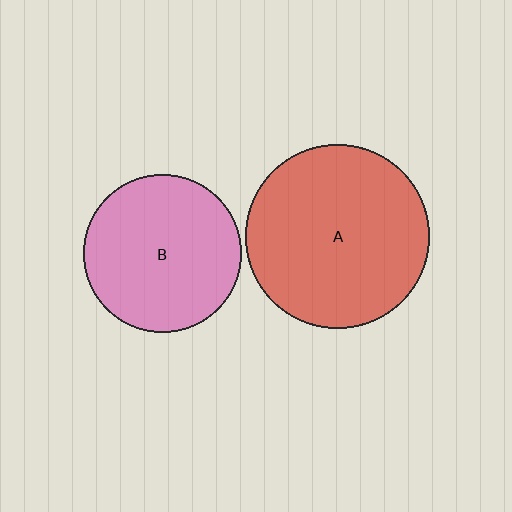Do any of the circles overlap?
No, none of the circles overlap.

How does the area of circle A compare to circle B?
Approximately 1.4 times.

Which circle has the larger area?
Circle A (red).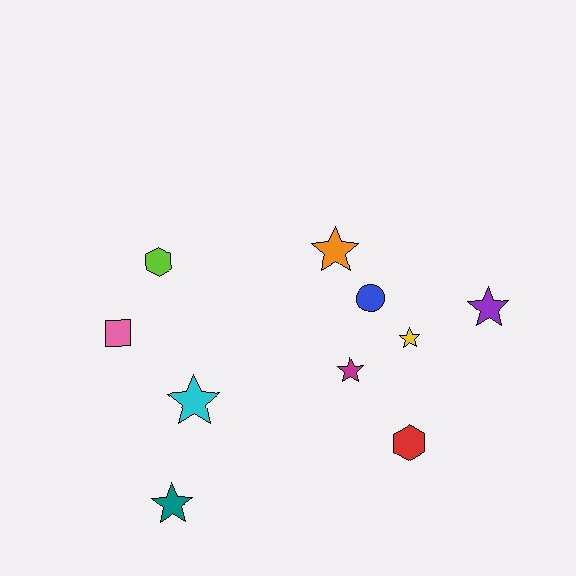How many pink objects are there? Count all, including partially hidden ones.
There is 1 pink object.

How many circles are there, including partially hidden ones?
There is 1 circle.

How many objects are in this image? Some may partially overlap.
There are 10 objects.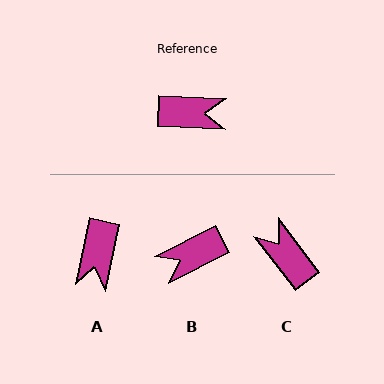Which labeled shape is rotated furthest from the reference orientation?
B, about 150 degrees away.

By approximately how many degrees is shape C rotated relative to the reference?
Approximately 130 degrees counter-clockwise.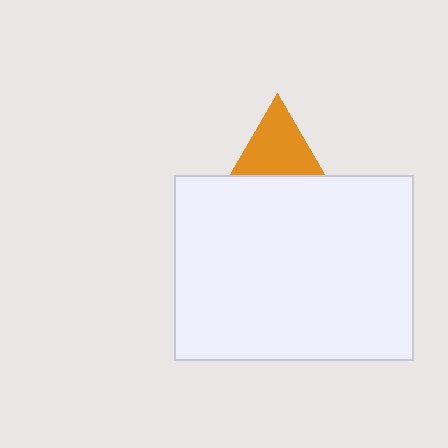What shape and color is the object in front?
The object in front is a white rectangle.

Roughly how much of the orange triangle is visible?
About half of it is visible (roughly 60%).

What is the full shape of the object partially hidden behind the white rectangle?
The partially hidden object is an orange triangle.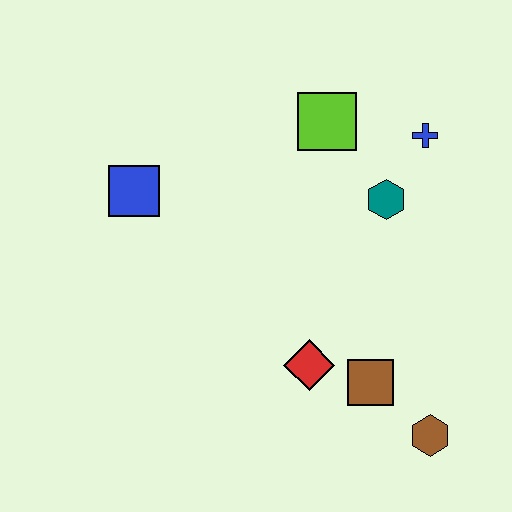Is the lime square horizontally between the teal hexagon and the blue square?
Yes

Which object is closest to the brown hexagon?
The brown square is closest to the brown hexagon.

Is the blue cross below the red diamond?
No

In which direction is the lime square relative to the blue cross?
The lime square is to the left of the blue cross.